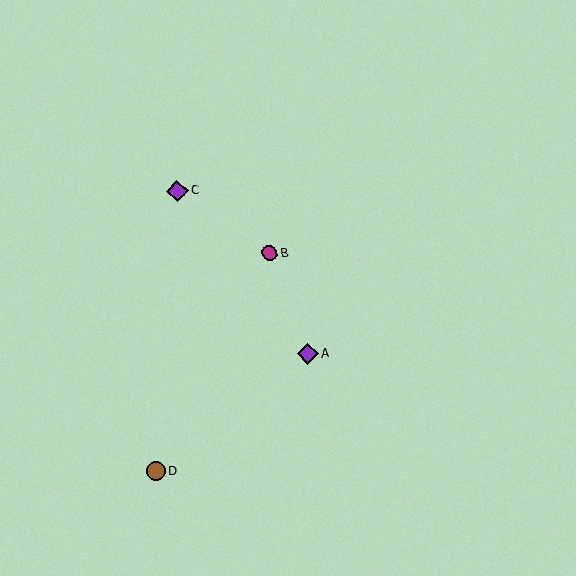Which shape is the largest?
The purple diamond (labeled C) is the largest.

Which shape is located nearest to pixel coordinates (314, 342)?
The purple diamond (labeled A) at (308, 354) is nearest to that location.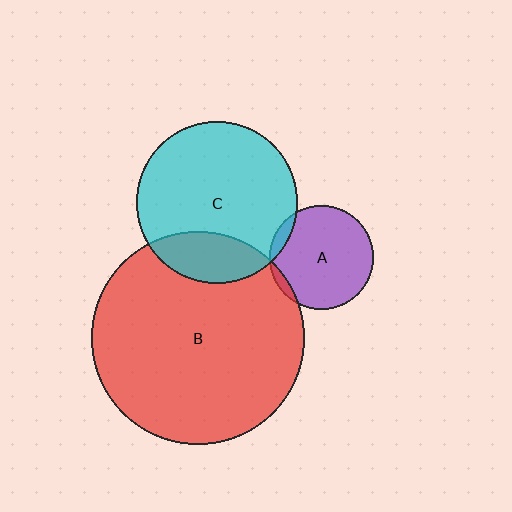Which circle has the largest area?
Circle B (red).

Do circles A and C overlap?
Yes.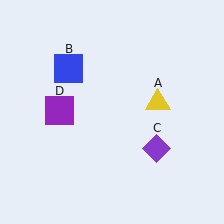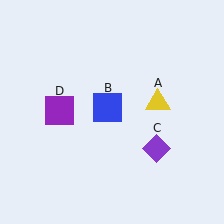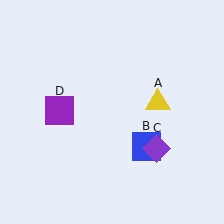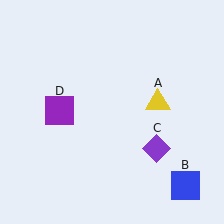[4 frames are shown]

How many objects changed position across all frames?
1 object changed position: blue square (object B).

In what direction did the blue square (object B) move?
The blue square (object B) moved down and to the right.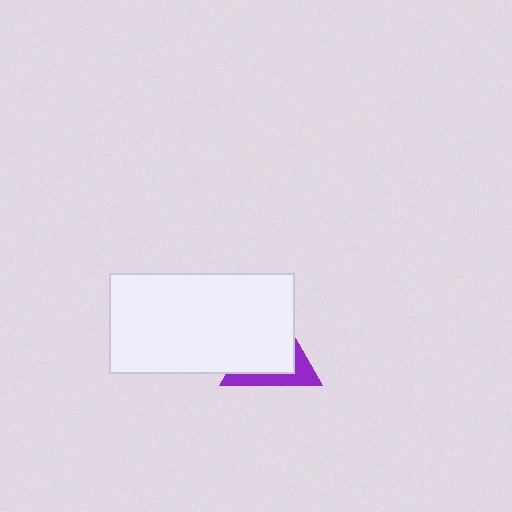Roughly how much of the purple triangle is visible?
A small part of it is visible (roughly 33%).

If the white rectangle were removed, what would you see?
You would see the complete purple triangle.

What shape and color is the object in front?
The object in front is a white rectangle.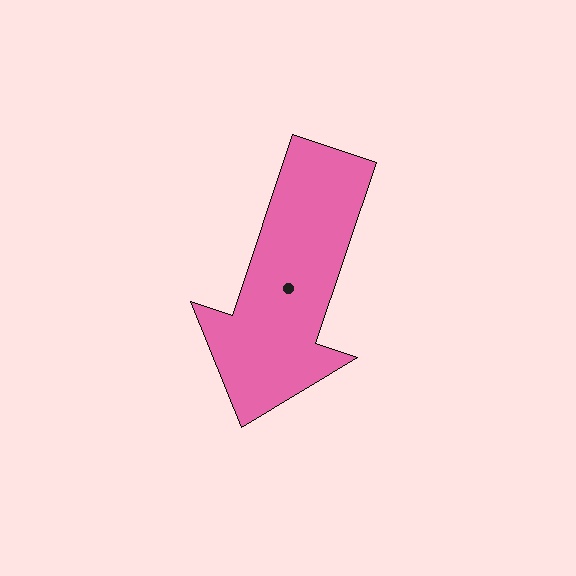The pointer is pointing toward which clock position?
Roughly 7 o'clock.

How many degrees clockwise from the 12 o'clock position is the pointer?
Approximately 198 degrees.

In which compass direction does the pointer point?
South.